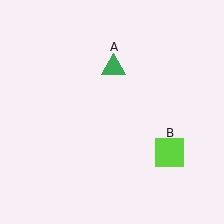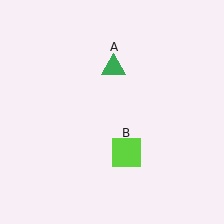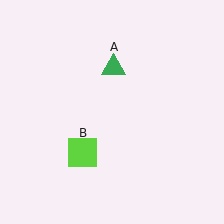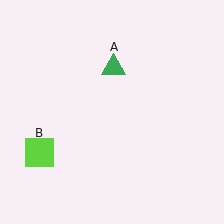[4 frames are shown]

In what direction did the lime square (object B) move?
The lime square (object B) moved left.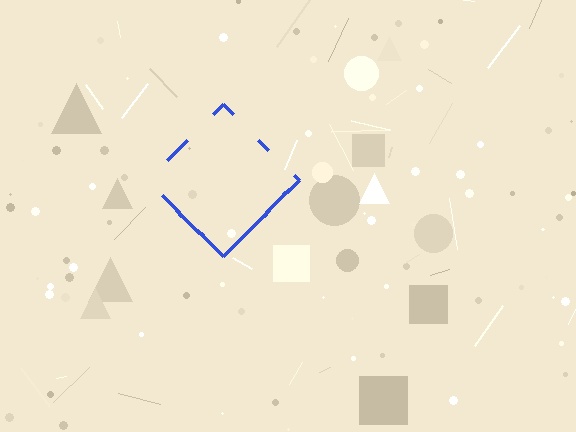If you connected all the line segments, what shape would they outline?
They would outline a diamond.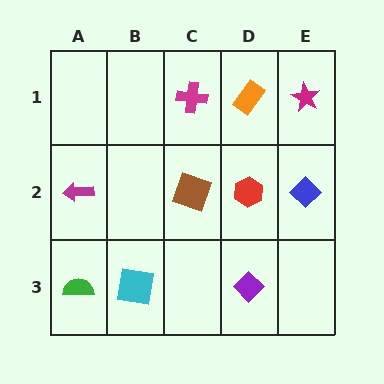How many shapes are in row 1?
3 shapes.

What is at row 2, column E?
A blue diamond.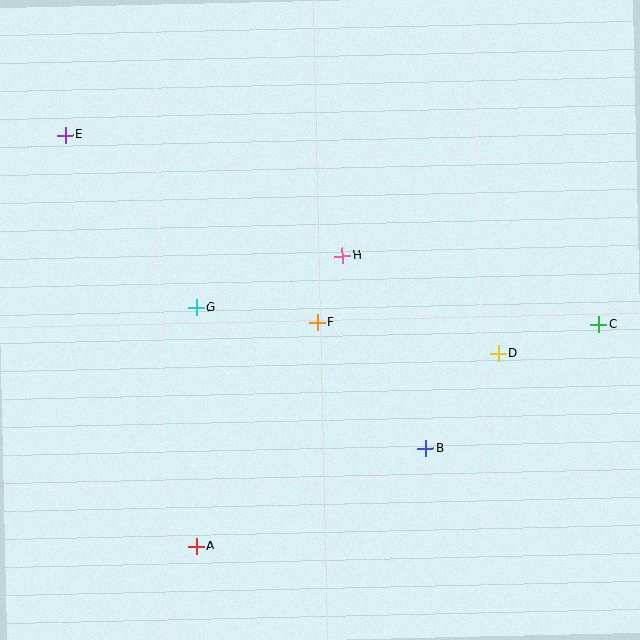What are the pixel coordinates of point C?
Point C is at (599, 325).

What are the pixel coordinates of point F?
Point F is at (317, 322).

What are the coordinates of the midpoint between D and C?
The midpoint between D and C is at (549, 339).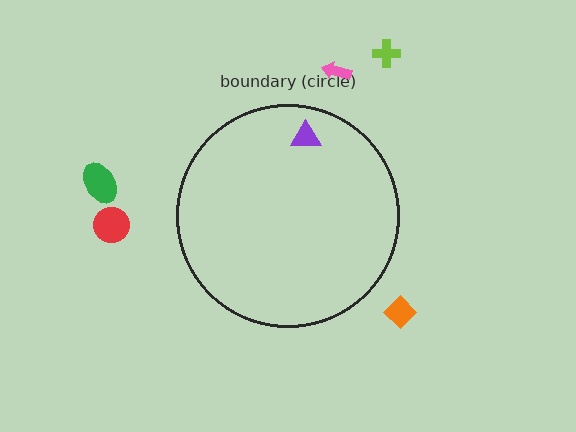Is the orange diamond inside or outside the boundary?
Outside.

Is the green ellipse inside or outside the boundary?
Outside.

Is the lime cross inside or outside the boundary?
Outside.